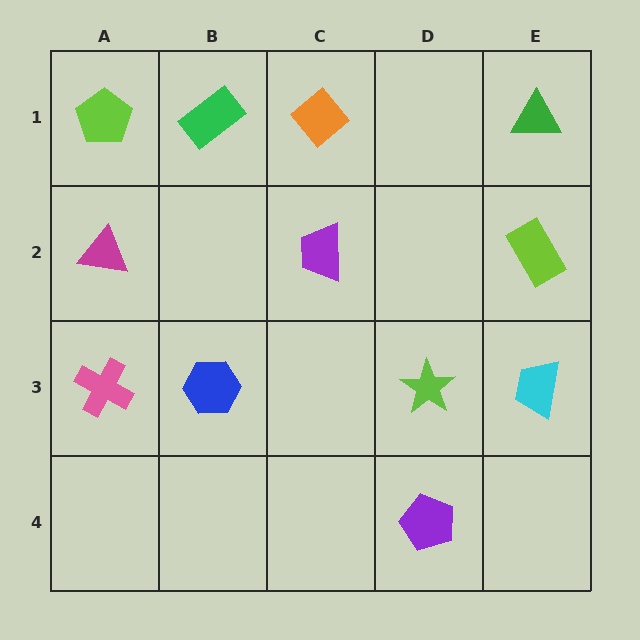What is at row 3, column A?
A pink cross.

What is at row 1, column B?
A green rectangle.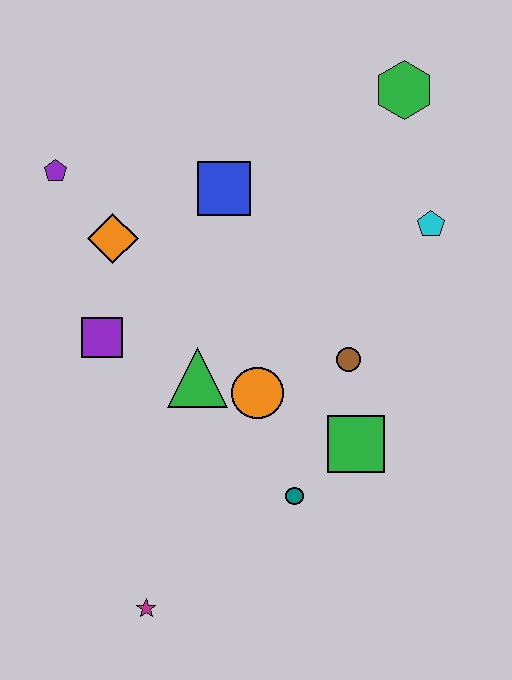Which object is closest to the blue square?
The orange diamond is closest to the blue square.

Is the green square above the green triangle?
No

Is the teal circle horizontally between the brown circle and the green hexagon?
No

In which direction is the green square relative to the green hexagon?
The green square is below the green hexagon.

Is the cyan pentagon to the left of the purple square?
No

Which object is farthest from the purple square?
The green hexagon is farthest from the purple square.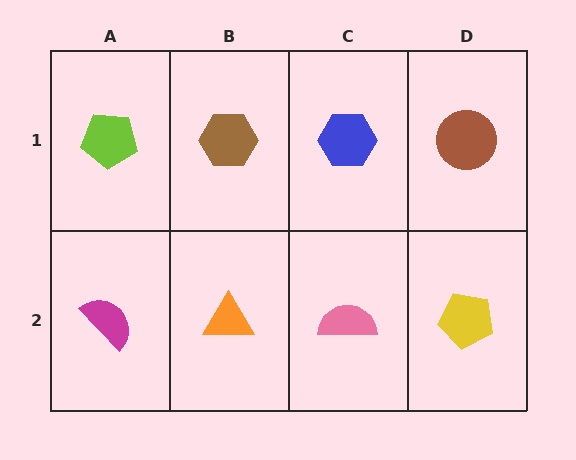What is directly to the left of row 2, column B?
A magenta semicircle.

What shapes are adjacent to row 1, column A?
A magenta semicircle (row 2, column A), a brown hexagon (row 1, column B).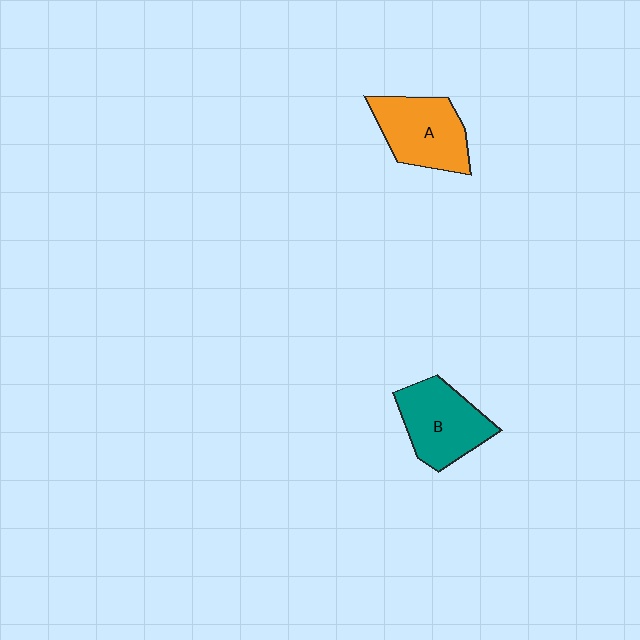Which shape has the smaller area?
Shape A (orange).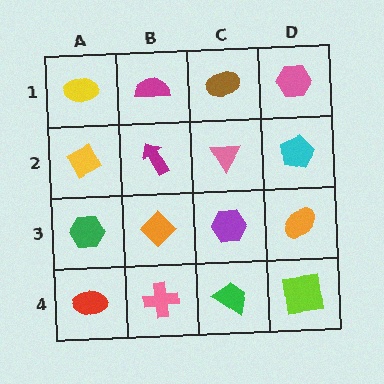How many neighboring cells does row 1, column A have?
2.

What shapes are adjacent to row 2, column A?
A yellow ellipse (row 1, column A), a green hexagon (row 3, column A), a magenta arrow (row 2, column B).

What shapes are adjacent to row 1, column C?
A pink triangle (row 2, column C), a magenta semicircle (row 1, column B), a pink hexagon (row 1, column D).